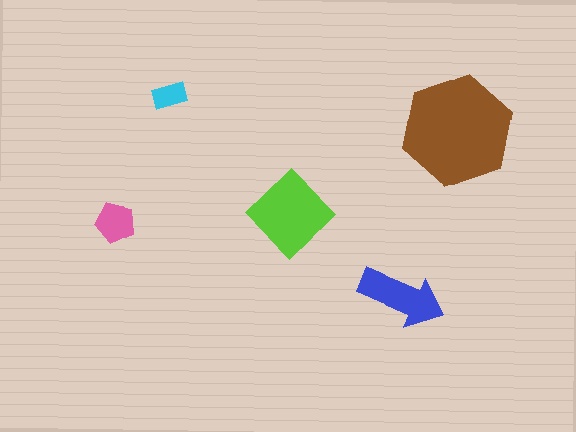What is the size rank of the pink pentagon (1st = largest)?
4th.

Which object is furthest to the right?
The brown hexagon is rightmost.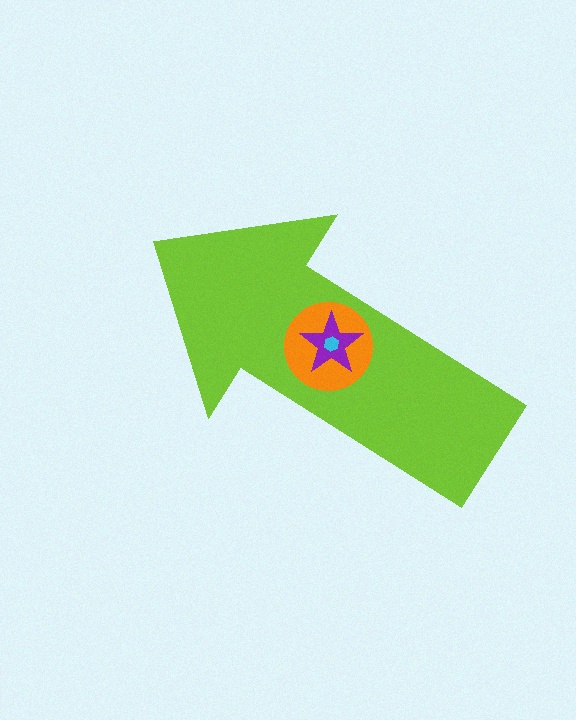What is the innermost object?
The cyan hexagon.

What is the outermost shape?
The lime arrow.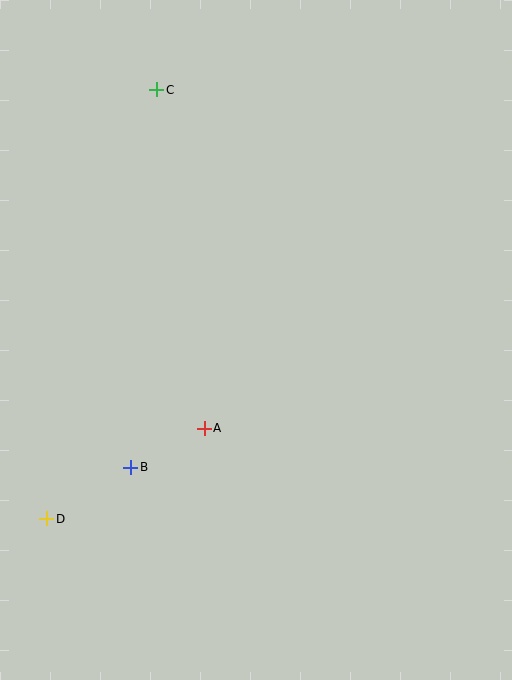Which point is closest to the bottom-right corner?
Point A is closest to the bottom-right corner.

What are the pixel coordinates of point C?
Point C is at (157, 90).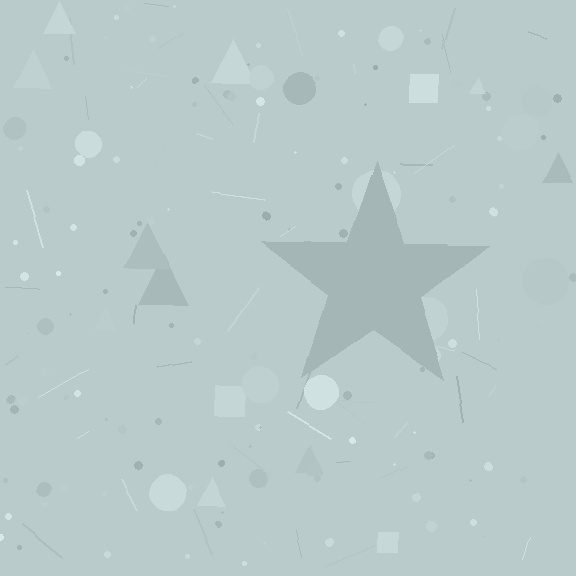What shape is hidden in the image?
A star is hidden in the image.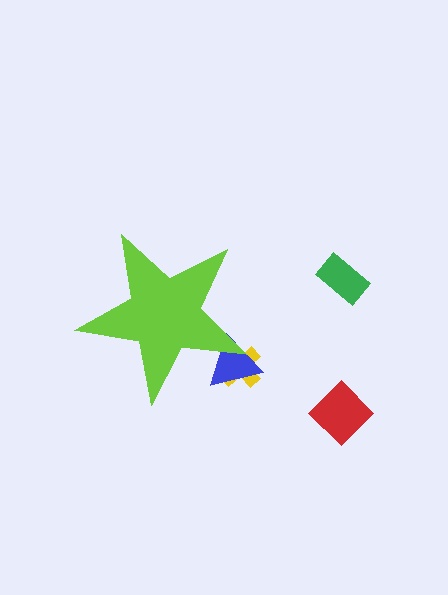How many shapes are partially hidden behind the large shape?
2 shapes are partially hidden.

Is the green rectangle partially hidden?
No, the green rectangle is fully visible.